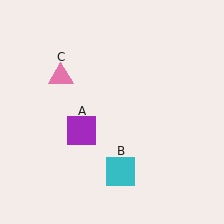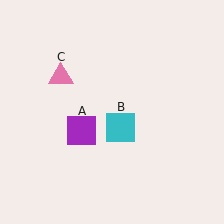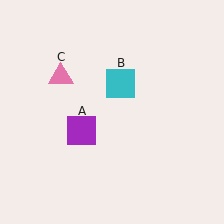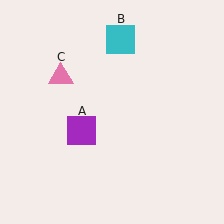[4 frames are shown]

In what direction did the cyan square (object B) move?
The cyan square (object B) moved up.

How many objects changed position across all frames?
1 object changed position: cyan square (object B).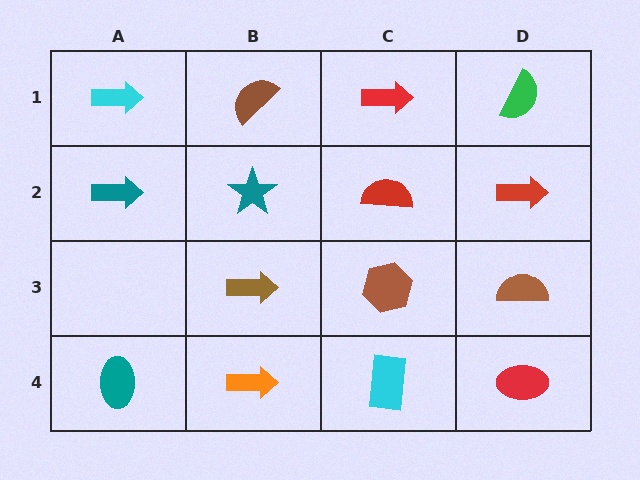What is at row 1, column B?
A brown semicircle.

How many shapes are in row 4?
4 shapes.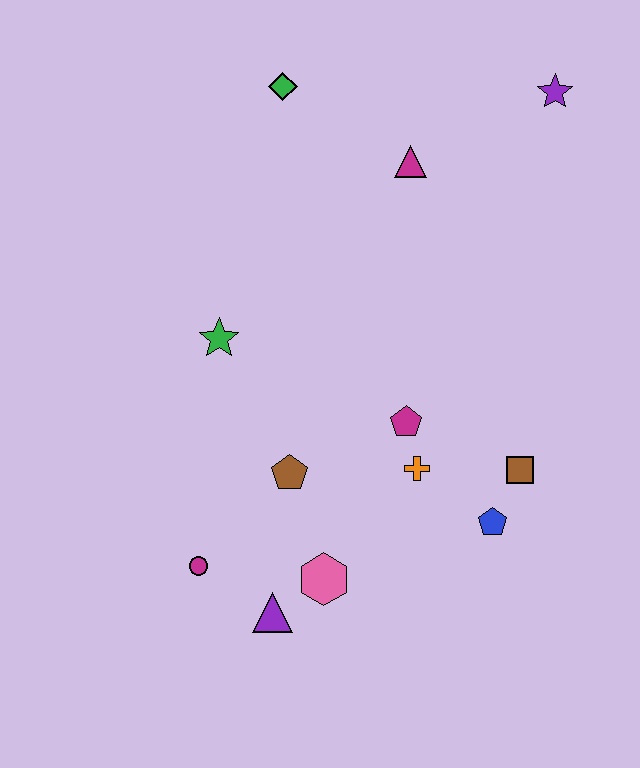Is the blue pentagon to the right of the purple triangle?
Yes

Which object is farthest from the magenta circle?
The purple star is farthest from the magenta circle.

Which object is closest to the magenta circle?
The purple triangle is closest to the magenta circle.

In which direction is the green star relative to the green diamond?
The green star is below the green diamond.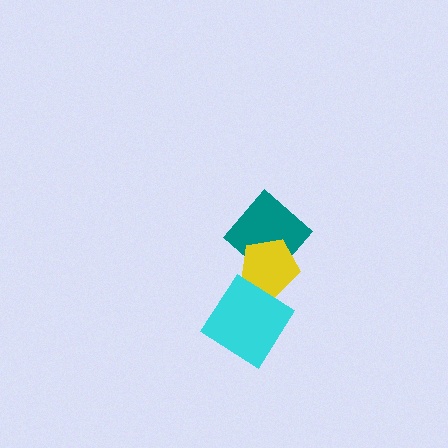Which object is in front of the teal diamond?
The yellow pentagon is in front of the teal diamond.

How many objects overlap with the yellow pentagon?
2 objects overlap with the yellow pentagon.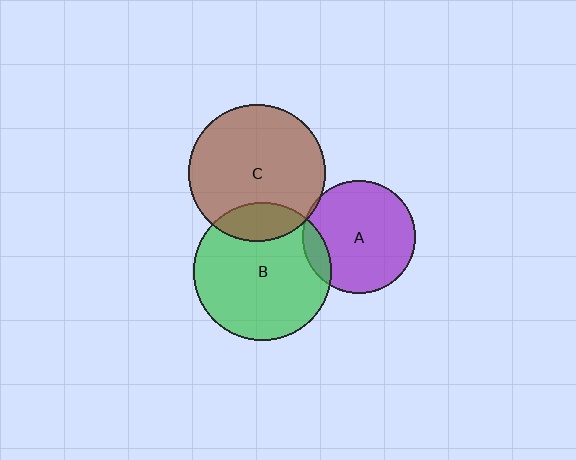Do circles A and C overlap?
Yes.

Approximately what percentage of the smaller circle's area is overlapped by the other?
Approximately 5%.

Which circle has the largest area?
Circle B (green).